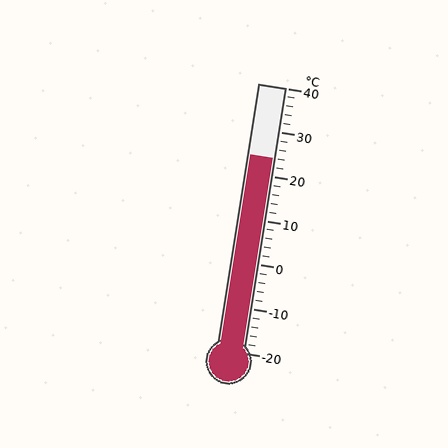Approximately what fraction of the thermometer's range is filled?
The thermometer is filled to approximately 75% of its range.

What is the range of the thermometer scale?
The thermometer scale ranges from -20°C to 40°C.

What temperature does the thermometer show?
The thermometer shows approximately 24°C.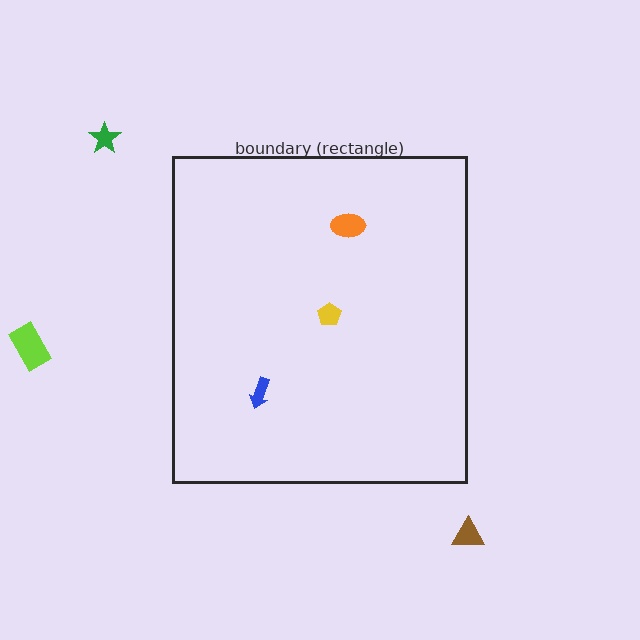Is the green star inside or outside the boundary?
Outside.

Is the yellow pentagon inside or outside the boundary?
Inside.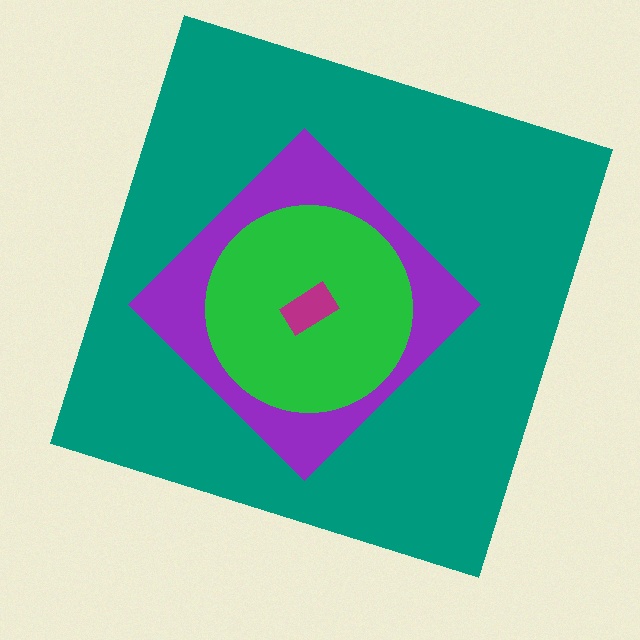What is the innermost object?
The magenta rectangle.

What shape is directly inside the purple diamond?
The green circle.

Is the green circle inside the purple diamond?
Yes.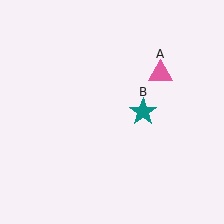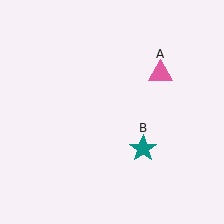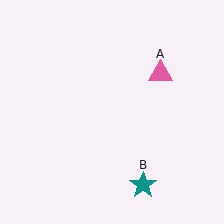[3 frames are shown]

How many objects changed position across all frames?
1 object changed position: teal star (object B).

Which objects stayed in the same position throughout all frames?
Pink triangle (object A) remained stationary.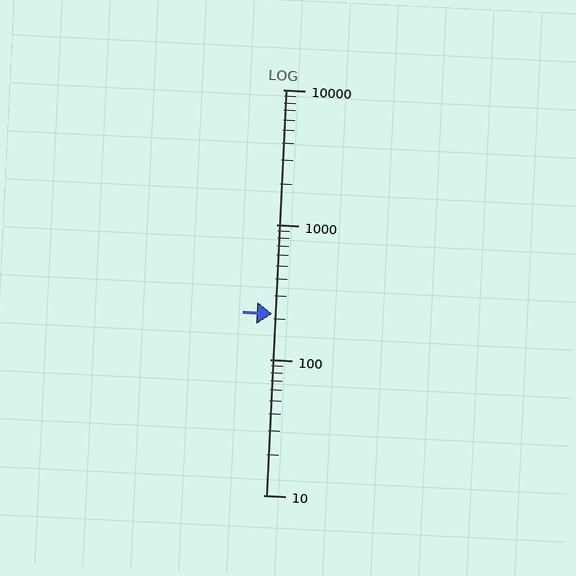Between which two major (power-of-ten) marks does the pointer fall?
The pointer is between 100 and 1000.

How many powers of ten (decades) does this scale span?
The scale spans 3 decades, from 10 to 10000.